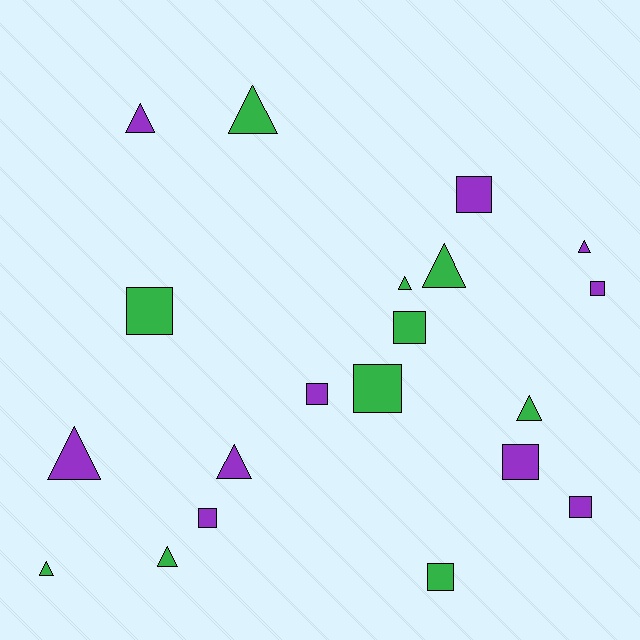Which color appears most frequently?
Purple, with 10 objects.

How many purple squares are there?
There are 6 purple squares.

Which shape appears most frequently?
Square, with 10 objects.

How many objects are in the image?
There are 20 objects.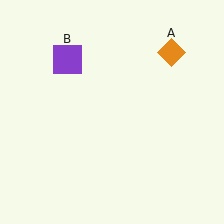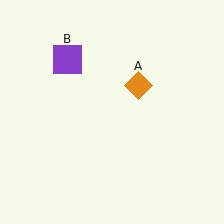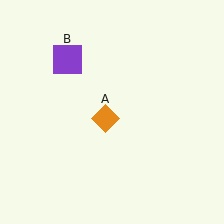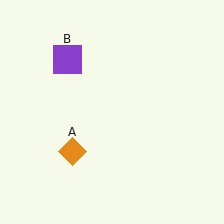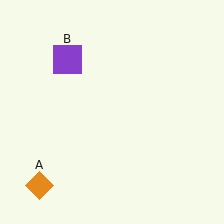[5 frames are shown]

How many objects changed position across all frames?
1 object changed position: orange diamond (object A).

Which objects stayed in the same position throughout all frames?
Purple square (object B) remained stationary.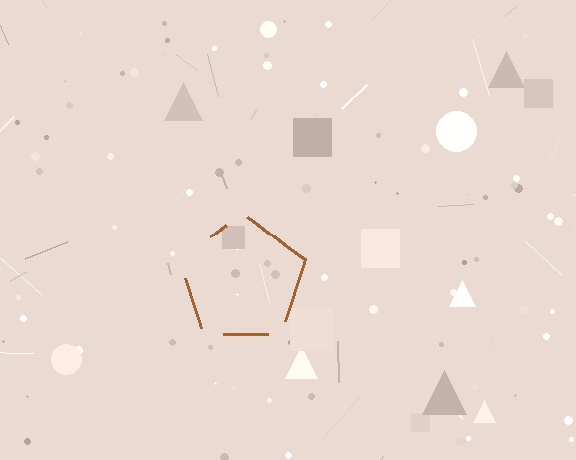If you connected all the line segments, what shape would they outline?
They would outline a pentagon.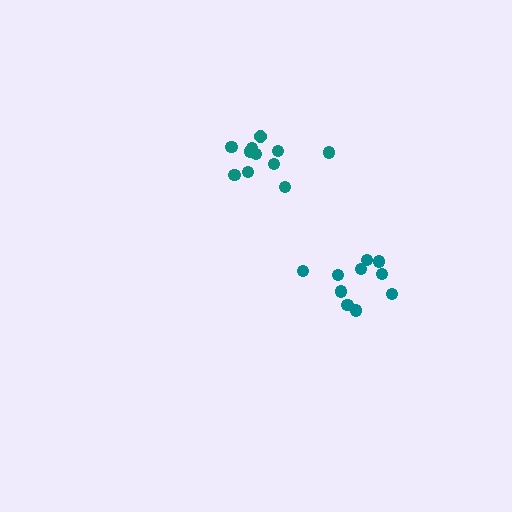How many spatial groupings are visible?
There are 2 spatial groupings.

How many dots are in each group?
Group 1: 10 dots, Group 2: 11 dots (21 total).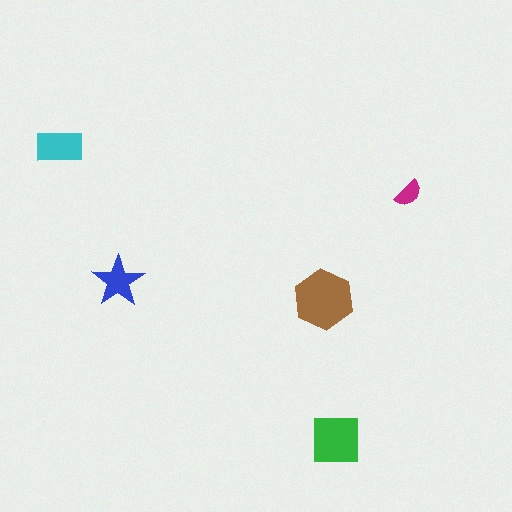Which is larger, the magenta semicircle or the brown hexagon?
The brown hexagon.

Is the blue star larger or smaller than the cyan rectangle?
Smaller.